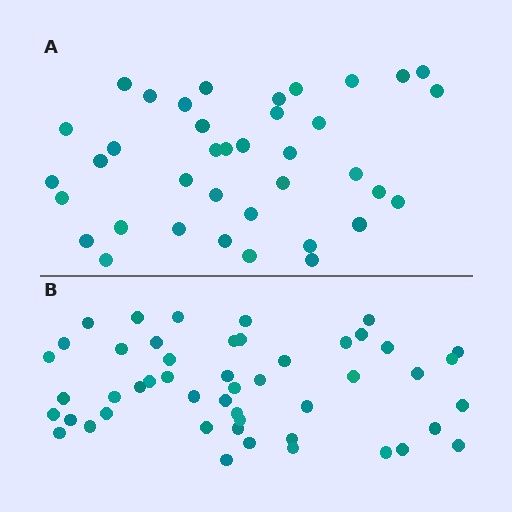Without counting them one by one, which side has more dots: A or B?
Region B (the bottom region) has more dots.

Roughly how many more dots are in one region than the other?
Region B has roughly 12 or so more dots than region A.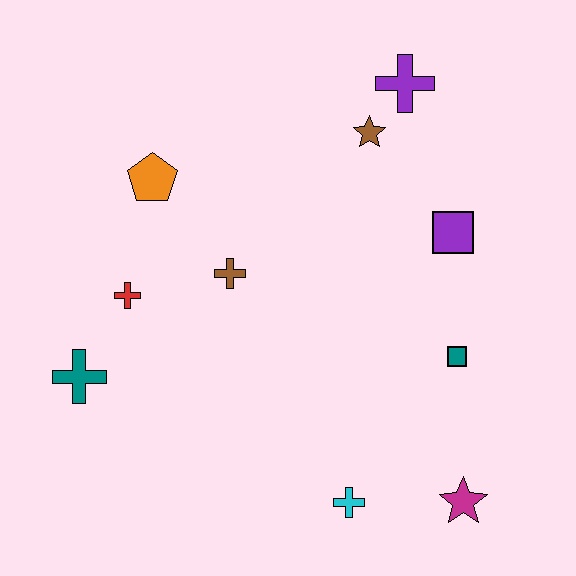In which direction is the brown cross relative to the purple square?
The brown cross is to the left of the purple square.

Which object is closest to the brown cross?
The red cross is closest to the brown cross.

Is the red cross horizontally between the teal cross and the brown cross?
Yes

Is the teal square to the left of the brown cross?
No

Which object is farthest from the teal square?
The teal cross is farthest from the teal square.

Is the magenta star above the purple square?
No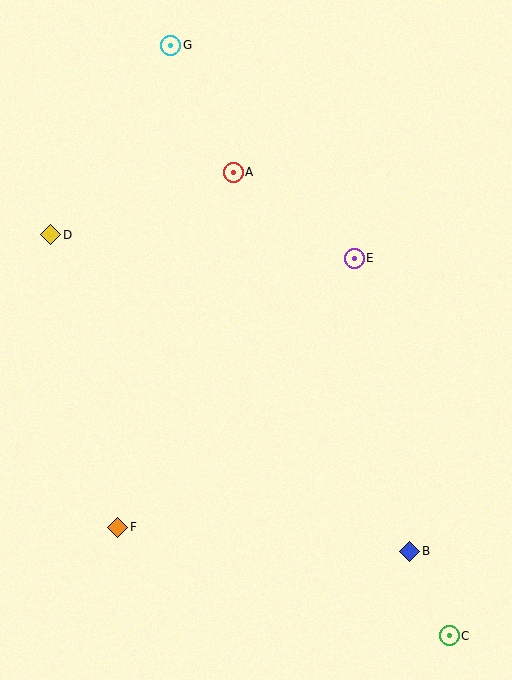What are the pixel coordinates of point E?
Point E is at (354, 258).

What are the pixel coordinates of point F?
Point F is at (118, 527).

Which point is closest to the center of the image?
Point E at (354, 258) is closest to the center.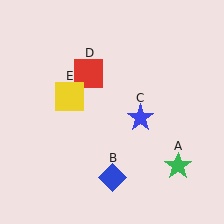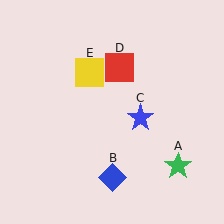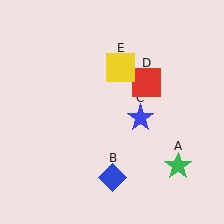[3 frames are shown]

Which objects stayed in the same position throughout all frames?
Green star (object A) and blue diamond (object B) and blue star (object C) remained stationary.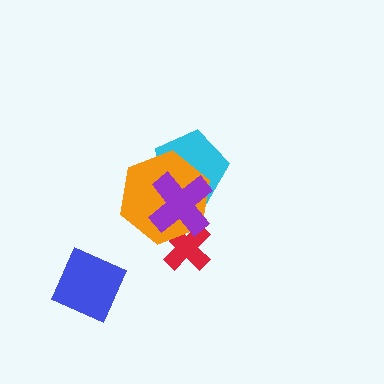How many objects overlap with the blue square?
0 objects overlap with the blue square.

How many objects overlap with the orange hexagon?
3 objects overlap with the orange hexagon.